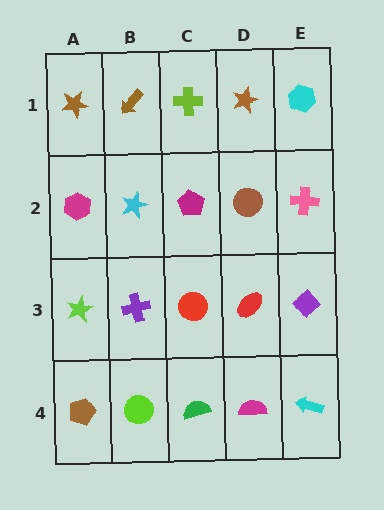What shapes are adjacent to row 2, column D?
A brown star (row 1, column D), a red ellipse (row 3, column D), a magenta pentagon (row 2, column C), a pink cross (row 2, column E).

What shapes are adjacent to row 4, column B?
A purple cross (row 3, column B), a brown pentagon (row 4, column A), a green semicircle (row 4, column C).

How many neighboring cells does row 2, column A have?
3.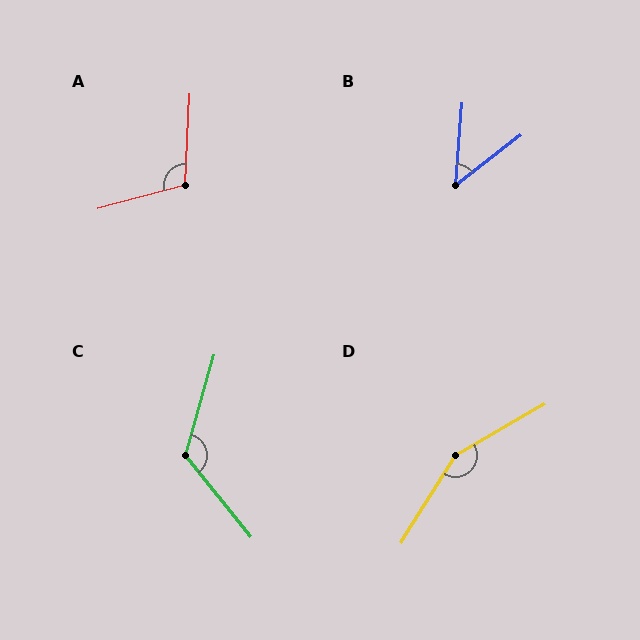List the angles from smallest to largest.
B (48°), A (108°), C (126°), D (152°).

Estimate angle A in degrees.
Approximately 108 degrees.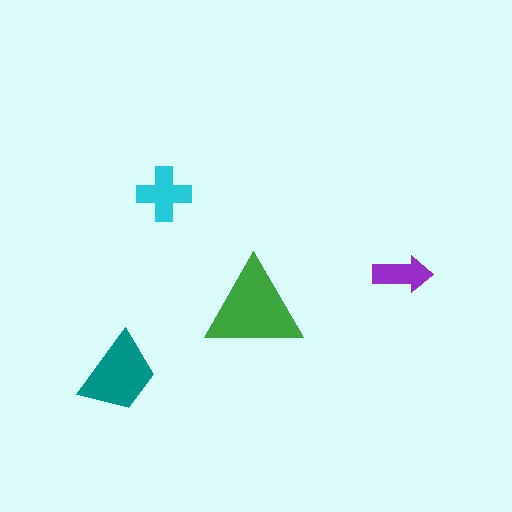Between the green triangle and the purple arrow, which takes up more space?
The green triangle.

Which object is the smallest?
The purple arrow.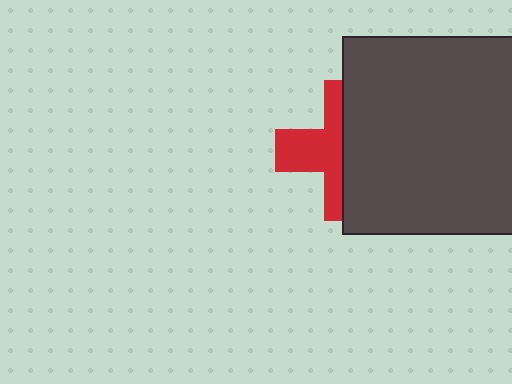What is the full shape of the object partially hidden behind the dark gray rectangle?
The partially hidden object is a red cross.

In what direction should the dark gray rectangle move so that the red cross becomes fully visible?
The dark gray rectangle should move right. That is the shortest direction to clear the overlap and leave the red cross fully visible.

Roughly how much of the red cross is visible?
A small part of it is visible (roughly 44%).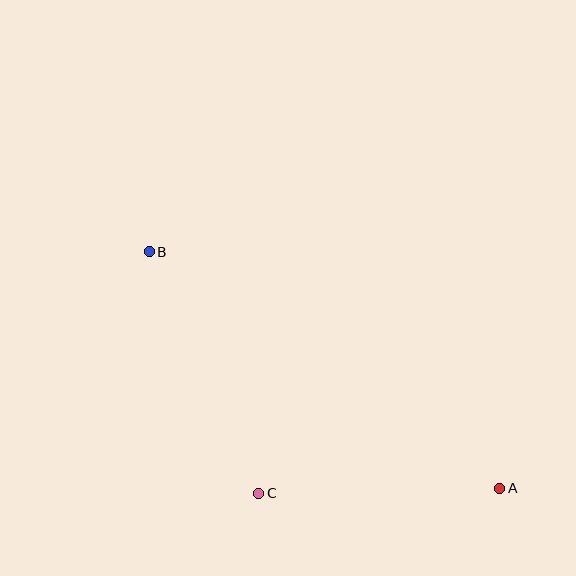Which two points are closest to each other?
Points A and C are closest to each other.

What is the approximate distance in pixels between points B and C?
The distance between B and C is approximately 265 pixels.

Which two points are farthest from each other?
Points A and B are farthest from each other.